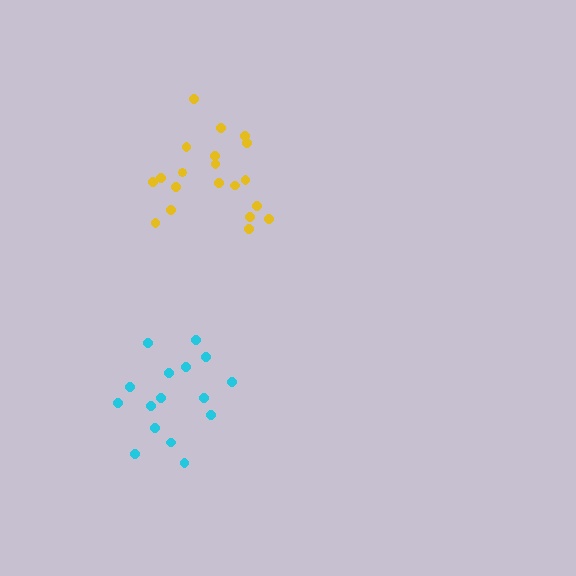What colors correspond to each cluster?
The clusters are colored: yellow, cyan.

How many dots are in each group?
Group 1: 20 dots, Group 2: 16 dots (36 total).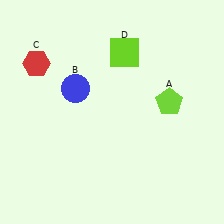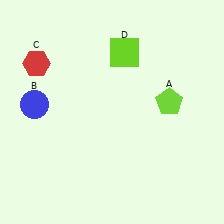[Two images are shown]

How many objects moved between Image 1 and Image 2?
1 object moved between the two images.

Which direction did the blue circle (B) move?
The blue circle (B) moved left.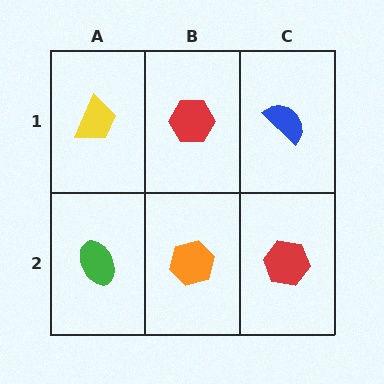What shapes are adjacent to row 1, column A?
A green ellipse (row 2, column A), a red hexagon (row 1, column B).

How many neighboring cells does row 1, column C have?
2.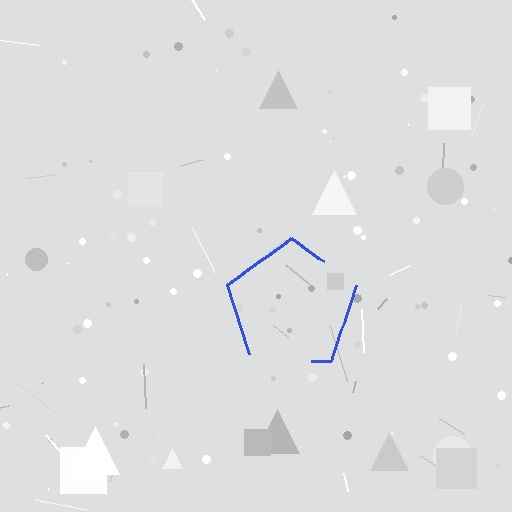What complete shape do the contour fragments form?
The contour fragments form a pentagon.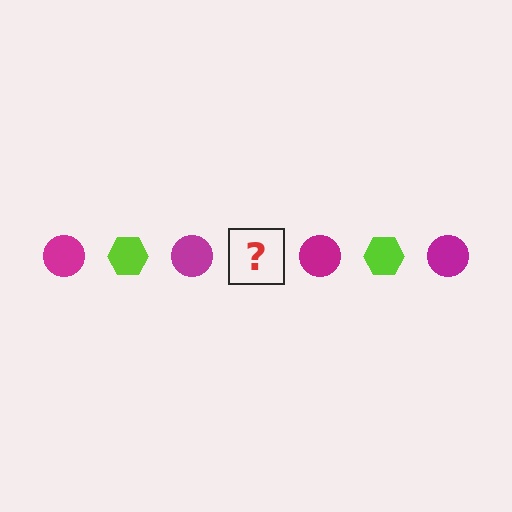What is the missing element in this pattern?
The missing element is a lime hexagon.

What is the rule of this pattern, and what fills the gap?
The rule is that the pattern alternates between magenta circle and lime hexagon. The gap should be filled with a lime hexagon.